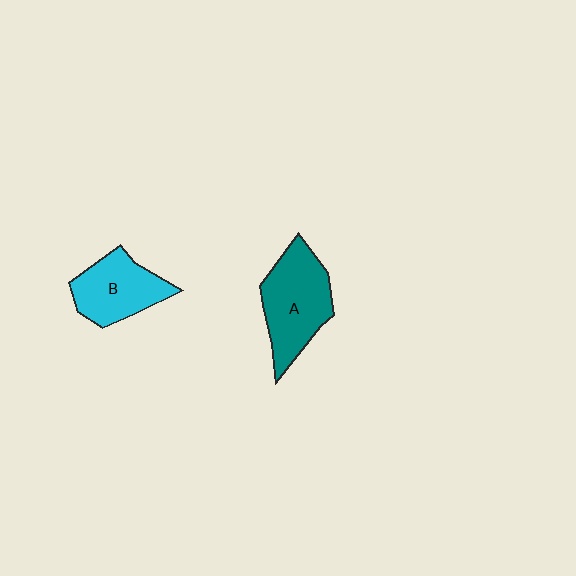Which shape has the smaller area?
Shape B (cyan).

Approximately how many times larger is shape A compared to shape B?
Approximately 1.3 times.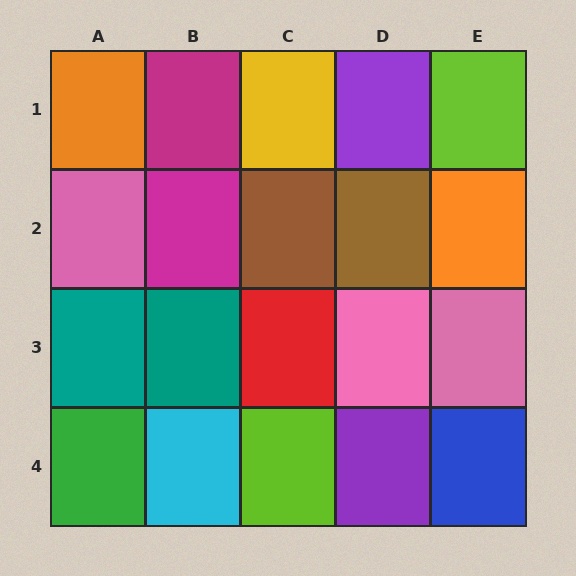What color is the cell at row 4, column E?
Blue.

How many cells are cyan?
1 cell is cyan.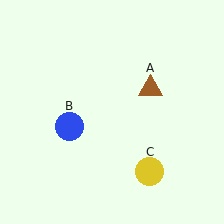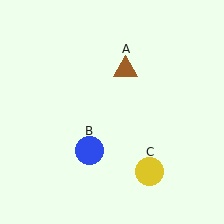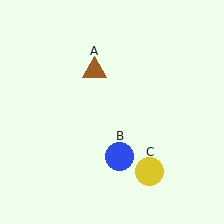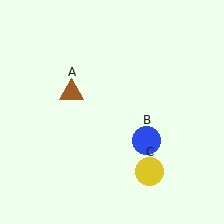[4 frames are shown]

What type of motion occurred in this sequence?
The brown triangle (object A), blue circle (object B) rotated counterclockwise around the center of the scene.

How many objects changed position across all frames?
2 objects changed position: brown triangle (object A), blue circle (object B).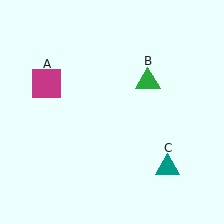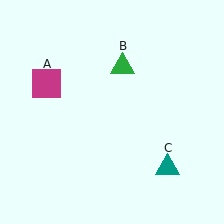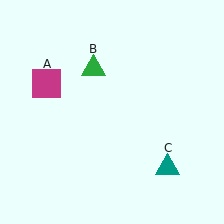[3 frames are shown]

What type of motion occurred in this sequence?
The green triangle (object B) rotated counterclockwise around the center of the scene.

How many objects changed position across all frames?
1 object changed position: green triangle (object B).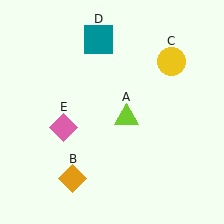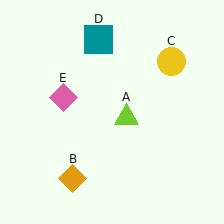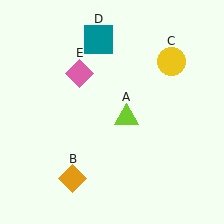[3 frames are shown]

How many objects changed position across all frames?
1 object changed position: pink diamond (object E).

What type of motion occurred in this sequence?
The pink diamond (object E) rotated clockwise around the center of the scene.